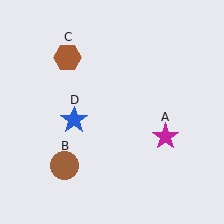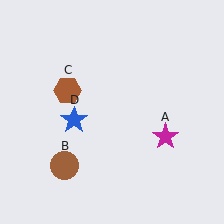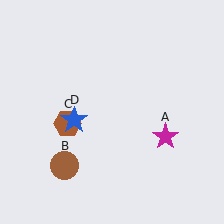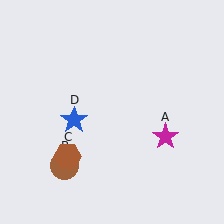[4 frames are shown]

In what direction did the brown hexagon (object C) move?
The brown hexagon (object C) moved down.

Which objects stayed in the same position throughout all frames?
Magenta star (object A) and brown circle (object B) and blue star (object D) remained stationary.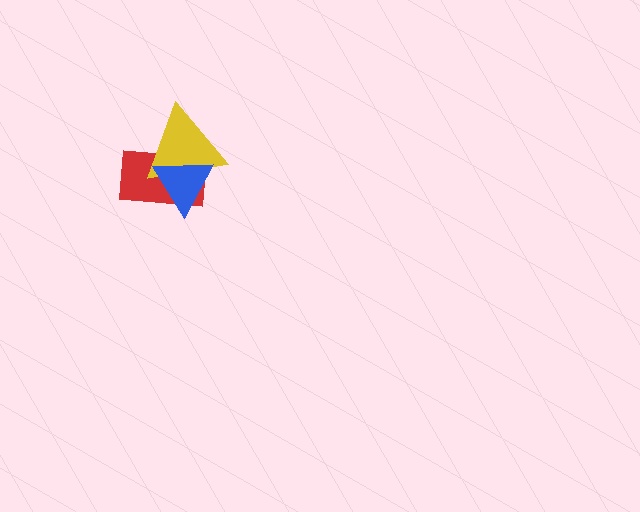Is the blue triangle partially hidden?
No, no other shape covers it.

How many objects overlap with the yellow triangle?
2 objects overlap with the yellow triangle.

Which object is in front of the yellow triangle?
The blue triangle is in front of the yellow triangle.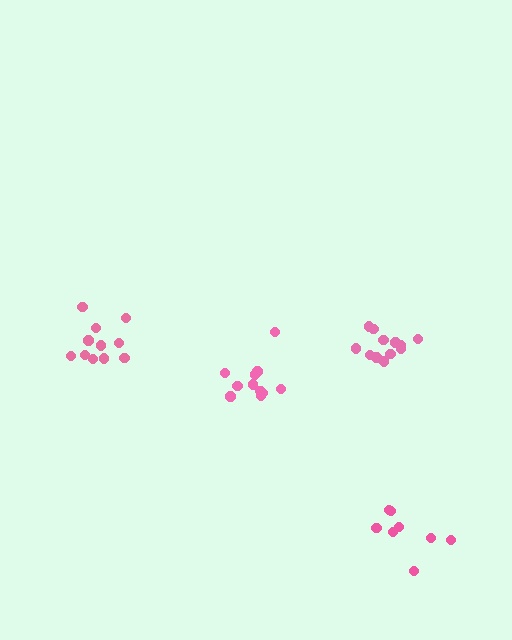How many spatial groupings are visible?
There are 4 spatial groupings.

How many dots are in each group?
Group 1: 11 dots, Group 2: 12 dots, Group 3: 11 dots, Group 4: 8 dots (42 total).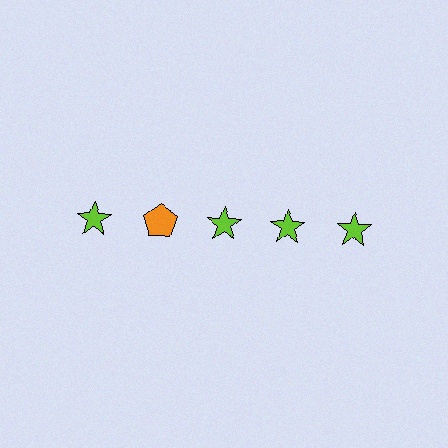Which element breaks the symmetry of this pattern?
The orange pentagon in the top row, second from left column breaks the symmetry. All other shapes are lime stars.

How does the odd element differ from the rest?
It differs in both color (orange instead of lime) and shape (pentagon instead of star).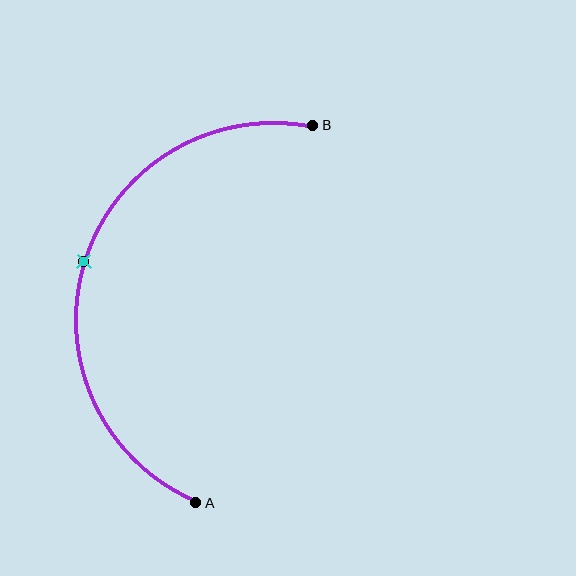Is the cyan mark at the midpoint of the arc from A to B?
Yes. The cyan mark lies on the arc at equal arc-length from both A and B — it is the arc midpoint.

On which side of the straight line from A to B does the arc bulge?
The arc bulges to the left of the straight line connecting A and B.